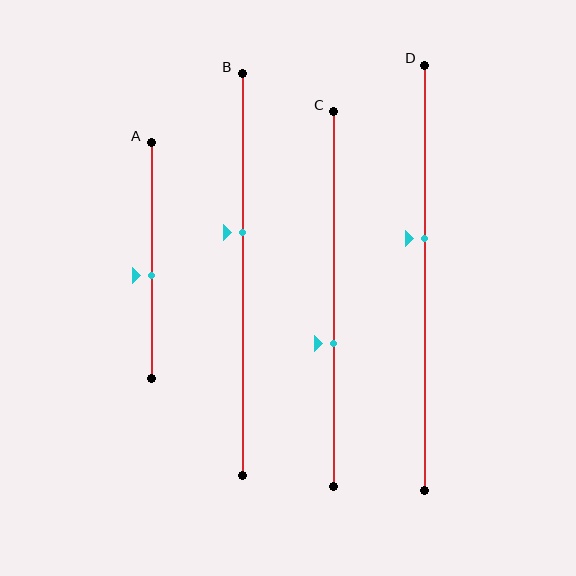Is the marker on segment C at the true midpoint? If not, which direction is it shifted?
No, the marker on segment C is shifted downward by about 12% of the segment length.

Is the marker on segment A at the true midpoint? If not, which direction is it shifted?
No, the marker on segment A is shifted downward by about 6% of the segment length.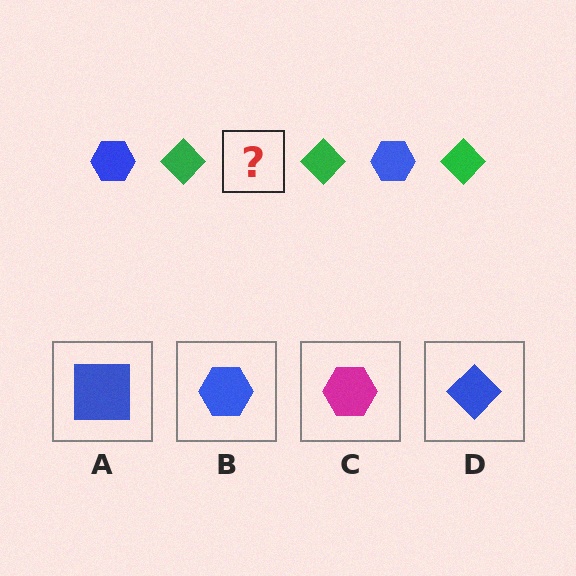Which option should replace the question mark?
Option B.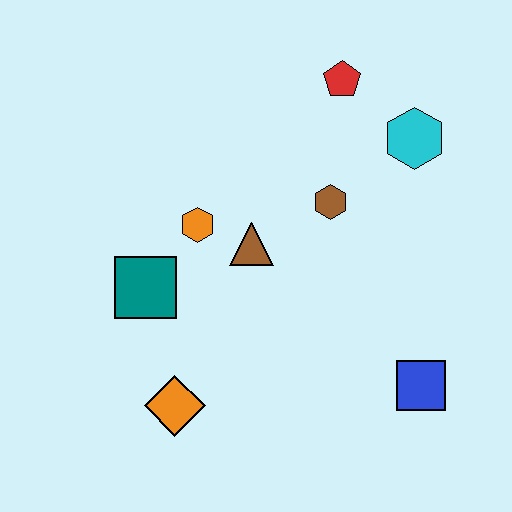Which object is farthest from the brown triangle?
The blue square is farthest from the brown triangle.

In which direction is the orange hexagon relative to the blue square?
The orange hexagon is to the left of the blue square.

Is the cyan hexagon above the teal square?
Yes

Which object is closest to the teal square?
The orange hexagon is closest to the teal square.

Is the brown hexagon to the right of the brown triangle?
Yes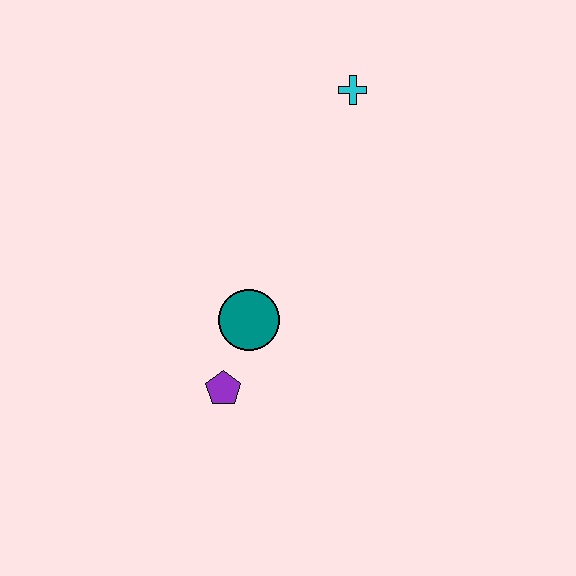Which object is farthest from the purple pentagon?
The cyan cross is farthest from the purple pentagon.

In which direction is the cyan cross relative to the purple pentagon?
The cyan cross is above the purple pentagon.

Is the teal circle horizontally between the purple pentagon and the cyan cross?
Yes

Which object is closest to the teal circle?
The purple pentagon is closest to the teal circle.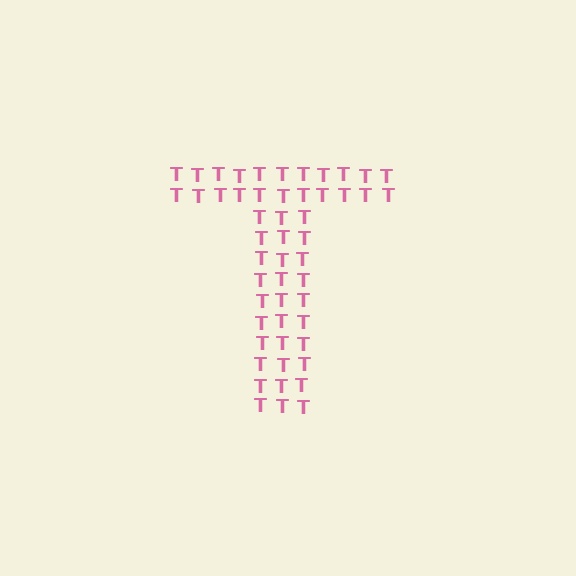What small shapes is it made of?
It is made of small letter T's.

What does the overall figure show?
The overall figure shows the letter T.